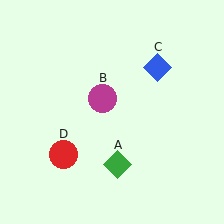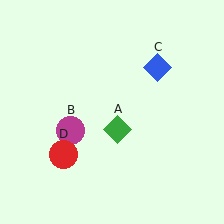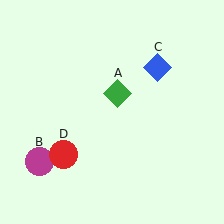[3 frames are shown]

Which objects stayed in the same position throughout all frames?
Blue diamond (object C) and red circle (object D) remained stationary.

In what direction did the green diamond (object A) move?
The green diamond (object A) moved up.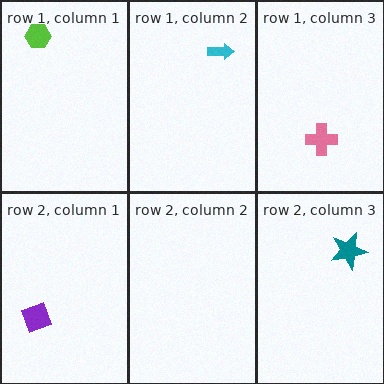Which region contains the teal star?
The row 2, column 3 region.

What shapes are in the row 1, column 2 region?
The cyan arrow.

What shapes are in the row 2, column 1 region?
The purple diamond.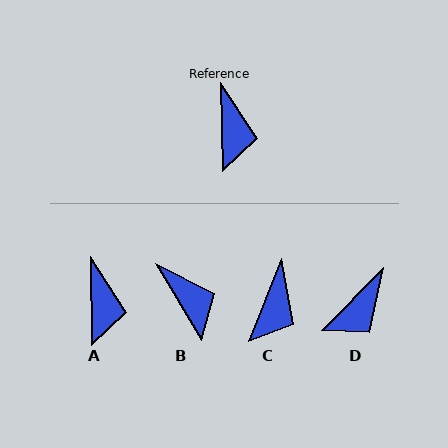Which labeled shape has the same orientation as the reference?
A.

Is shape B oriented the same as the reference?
No, it is off by about 30 degrees.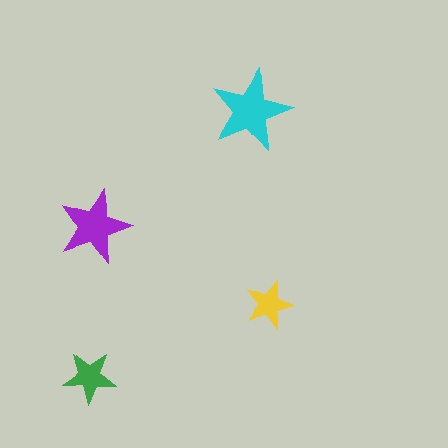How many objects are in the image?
There are 4 objects in the image.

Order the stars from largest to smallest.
the cyan one, the purple one, the green one, the yellow one.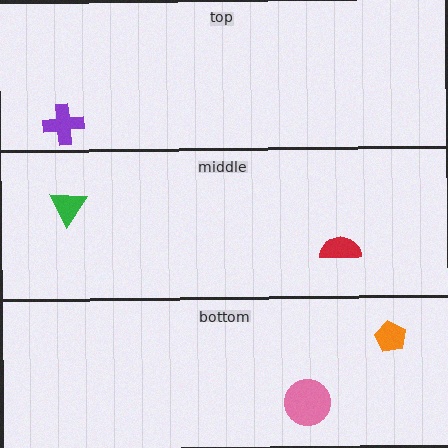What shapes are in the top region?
The purple cross.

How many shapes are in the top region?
1.